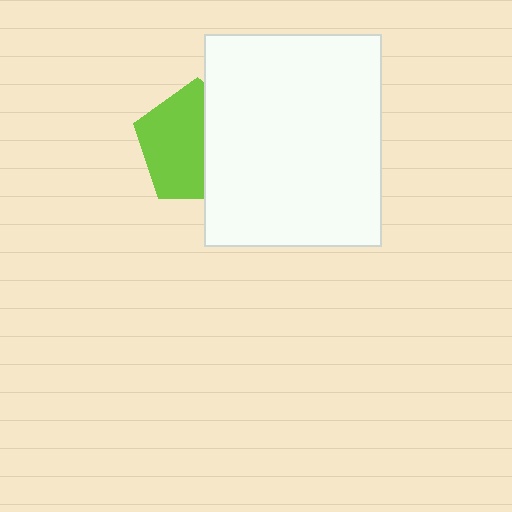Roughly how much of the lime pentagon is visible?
About half of it is visible (roughly 57%).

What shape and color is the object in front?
The object in front is a white rectangle.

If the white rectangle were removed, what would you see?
You would see the complete lime pentagon.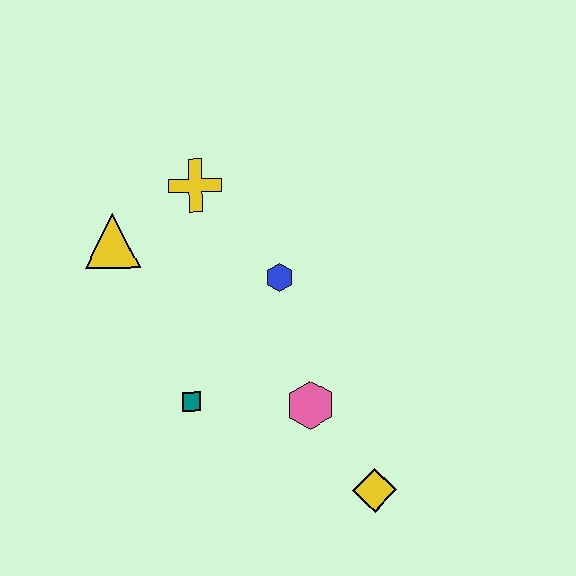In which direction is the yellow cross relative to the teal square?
The yellow cross is above the teal square.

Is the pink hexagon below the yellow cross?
Yes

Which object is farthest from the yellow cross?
The yellow diamond is farthest from the yellow cross.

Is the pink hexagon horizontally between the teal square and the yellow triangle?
No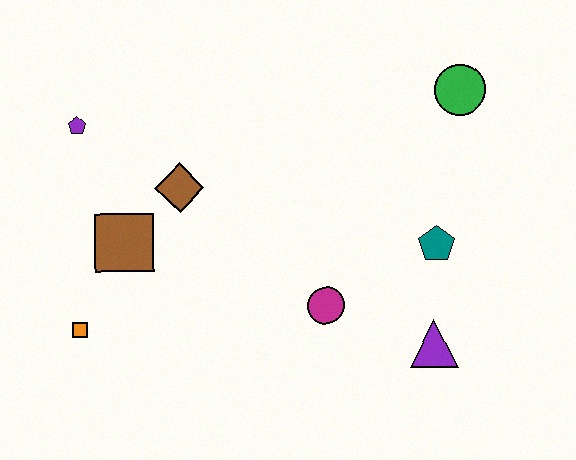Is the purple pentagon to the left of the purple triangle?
Yes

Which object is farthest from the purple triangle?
The purple pentagon is farthest from the purple triangle.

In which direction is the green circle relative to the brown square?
The green circle is to the right of the brown square.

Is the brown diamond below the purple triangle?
No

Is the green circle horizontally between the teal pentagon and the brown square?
No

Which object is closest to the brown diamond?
The brown square is closest to the brown diamond.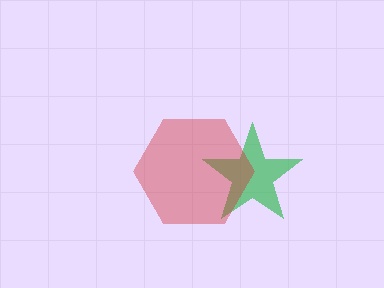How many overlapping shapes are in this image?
There are 2 overlapping shapes in the image.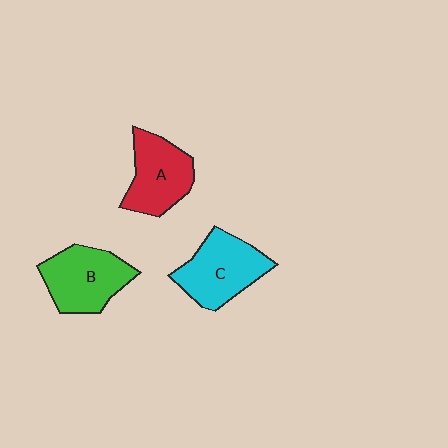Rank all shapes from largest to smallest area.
From largest to smallest: C (cyan), B (green), A (red).